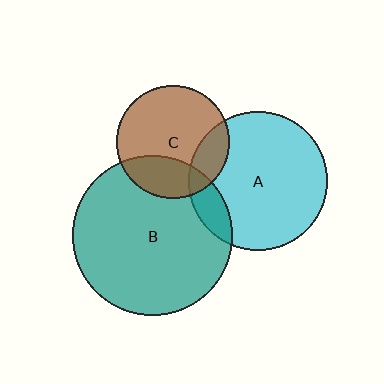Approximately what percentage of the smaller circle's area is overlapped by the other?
Approximately 10%.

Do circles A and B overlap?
Yes.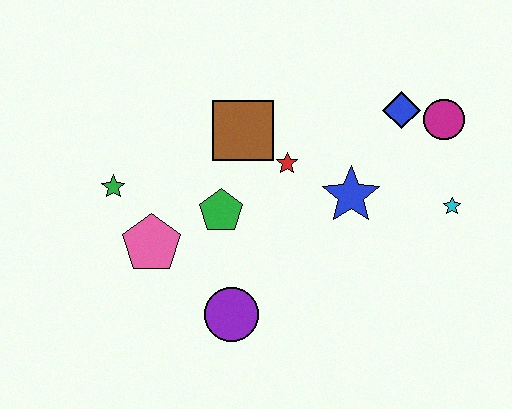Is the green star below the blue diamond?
Yes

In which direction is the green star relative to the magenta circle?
The green star is to the left of the magenta circle.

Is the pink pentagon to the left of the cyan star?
Yes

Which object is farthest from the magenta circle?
The green star is farthest from the magenta circle.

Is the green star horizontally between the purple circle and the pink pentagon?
No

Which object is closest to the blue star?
The red star is closest to the blue star.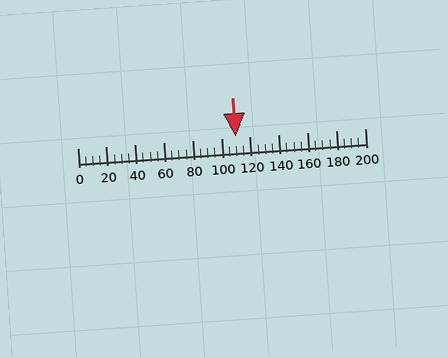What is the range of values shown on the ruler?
The ruler shows values from 0 to 200.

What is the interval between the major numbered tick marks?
The major tick marks are spaced 20 units apart.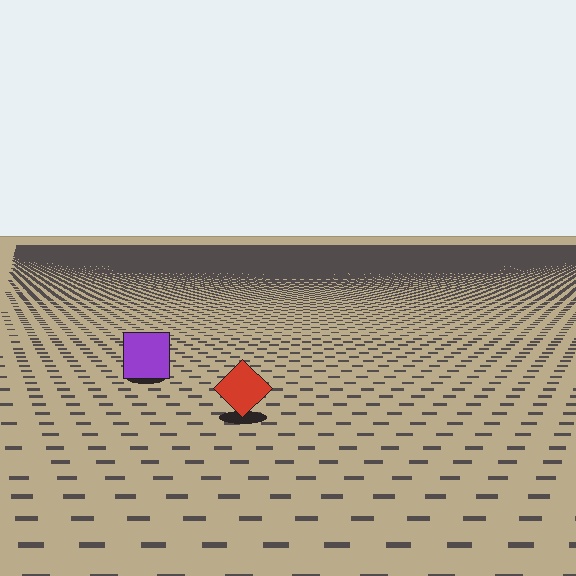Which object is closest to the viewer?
The red diamond is closest. The texture marks near it are larger and more spread out.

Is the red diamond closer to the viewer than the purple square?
Yes. The red diamond is closer — you can tell from the texture gradient: the ground texture is coarser near it.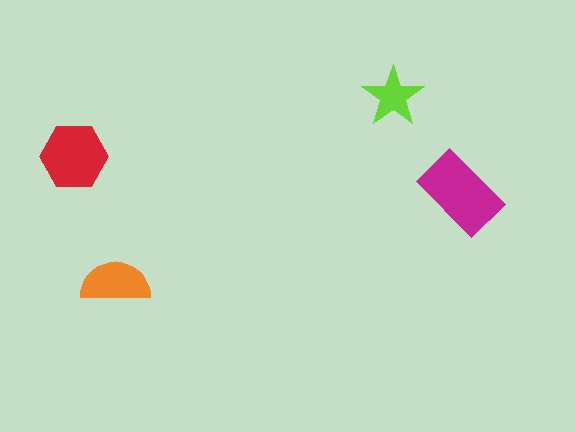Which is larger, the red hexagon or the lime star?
The red hexagon.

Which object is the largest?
The magenta rectangle.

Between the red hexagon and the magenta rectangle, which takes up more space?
The magenta rectangle.